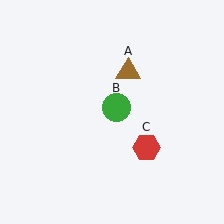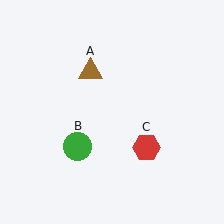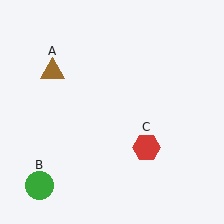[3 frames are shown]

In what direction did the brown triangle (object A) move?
The brown triangle (object A) moved left.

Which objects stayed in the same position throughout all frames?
Red hexagon (object C) remained stationary.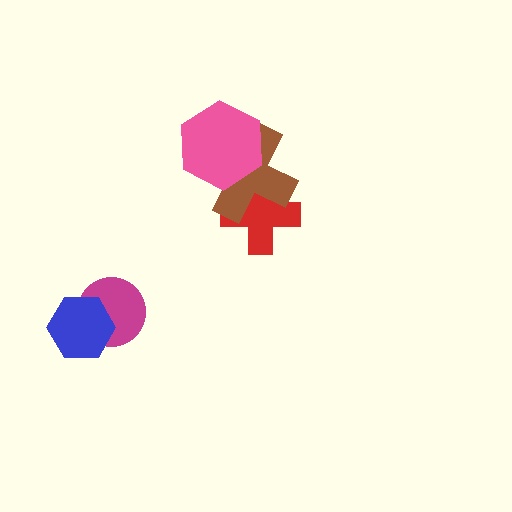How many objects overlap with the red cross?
1 object overlaps with the red cross.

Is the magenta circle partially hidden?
Yes, it is partially covered by another shape.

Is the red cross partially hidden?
Yes, it is partially covered by another shape.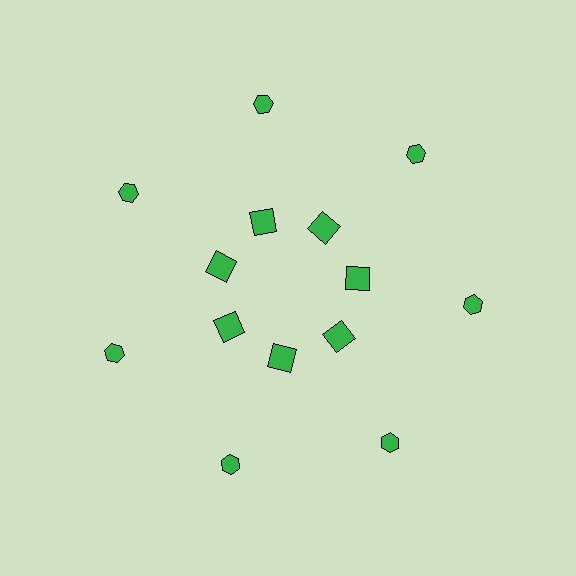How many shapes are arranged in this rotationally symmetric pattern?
There are 14 shapes, arranged in 7 groups of 2.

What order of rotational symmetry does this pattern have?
This pattern has 7-fold rotational symmetry.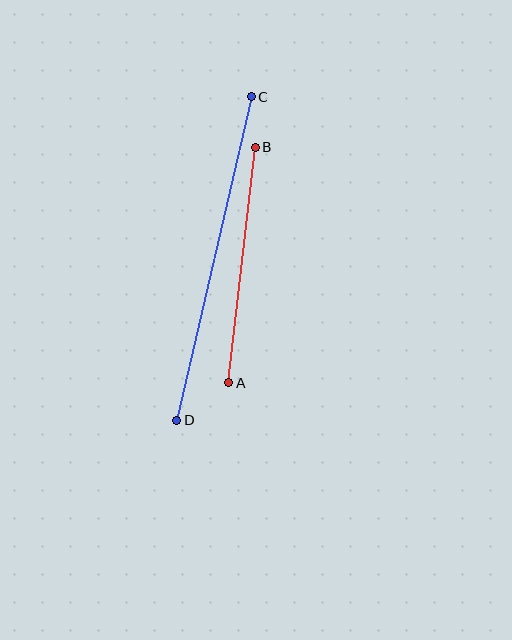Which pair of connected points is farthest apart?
Points C and D are farthest apart.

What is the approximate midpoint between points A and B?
The midpoint is at approximately (242, 265) pixels.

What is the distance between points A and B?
The distance is approximately 237 pixels.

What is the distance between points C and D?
The distance is approximately 332 pixels.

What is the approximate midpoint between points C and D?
The midpoint is at approximately (214, 259) pixels.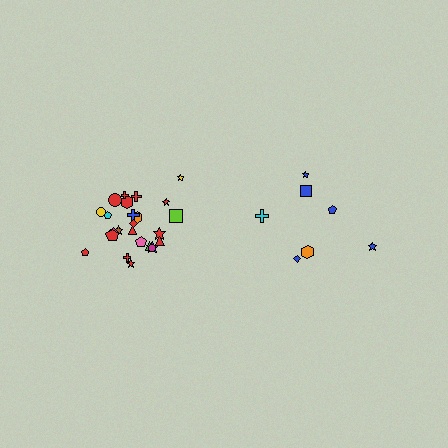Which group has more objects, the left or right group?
The left group.